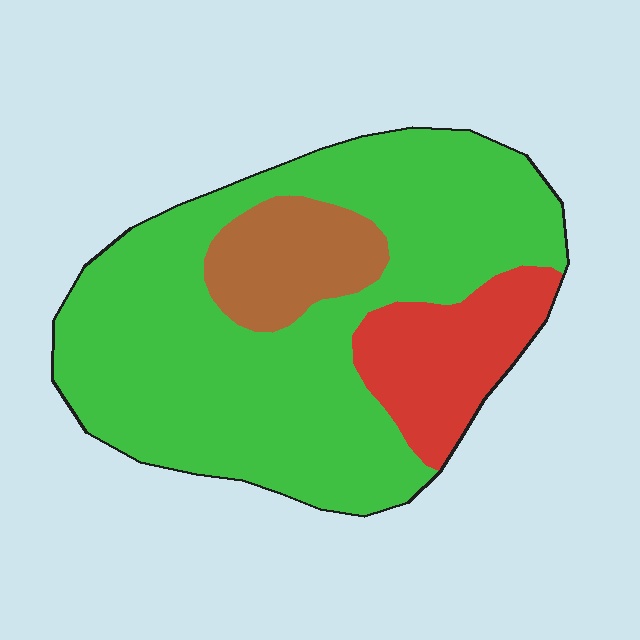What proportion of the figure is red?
Red covers 16% of the figure.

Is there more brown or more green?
Green.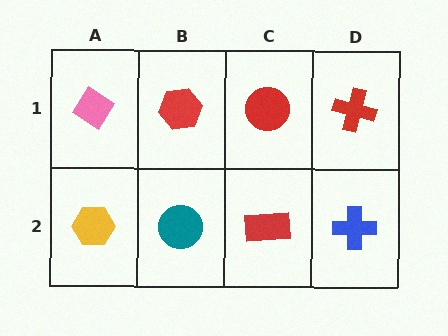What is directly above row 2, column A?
A pink diamond.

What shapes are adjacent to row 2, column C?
A red circle (row 1, column C), a teal circle (row 2, column B), a blue cross (row 2, column D).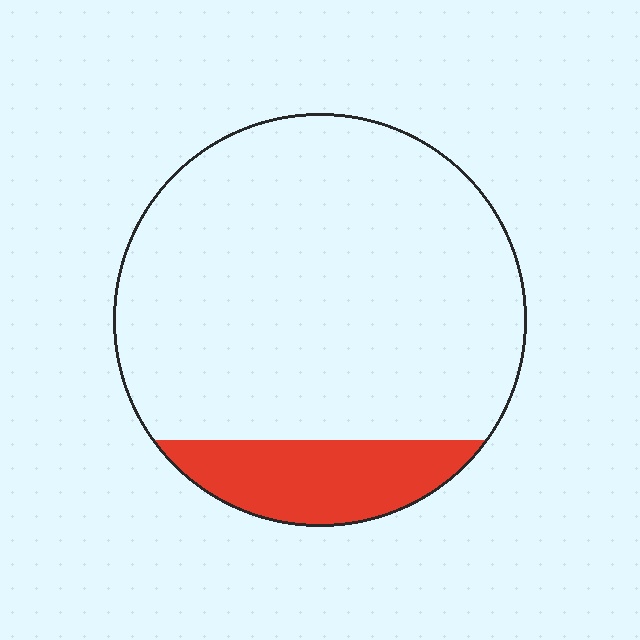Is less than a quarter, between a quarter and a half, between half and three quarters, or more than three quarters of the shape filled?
Less than a quarter.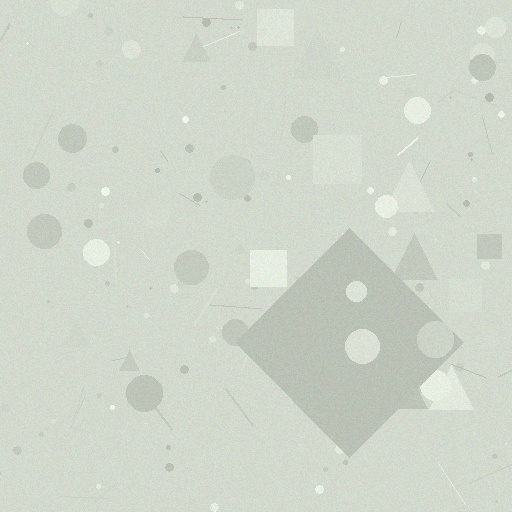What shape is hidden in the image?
A diamond is hidden in the image.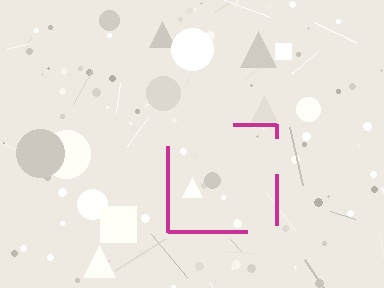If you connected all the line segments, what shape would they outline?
They would outline a square.